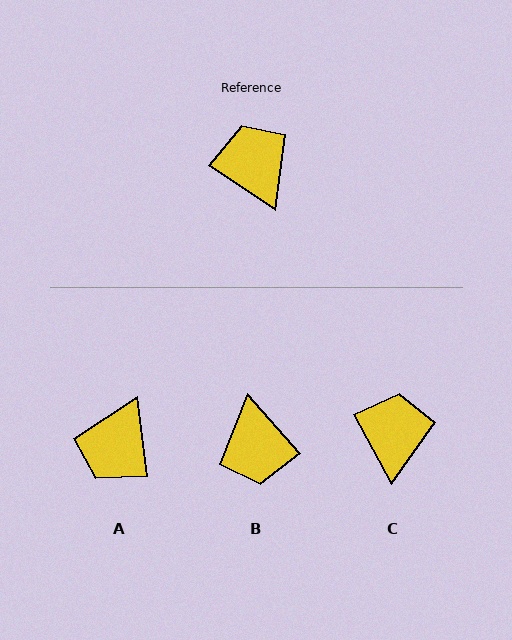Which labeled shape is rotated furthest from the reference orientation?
B, about 167 degrees away.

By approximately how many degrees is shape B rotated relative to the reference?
Approximately 167 degrees counter-clockwise.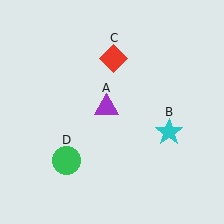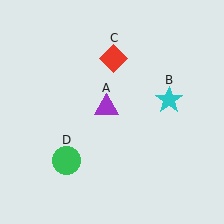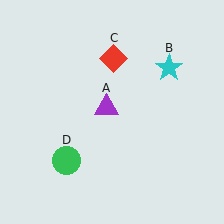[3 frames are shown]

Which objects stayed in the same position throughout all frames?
Purple triangle (object A) and red diamond (object C) and green circle (object D) remained stationary.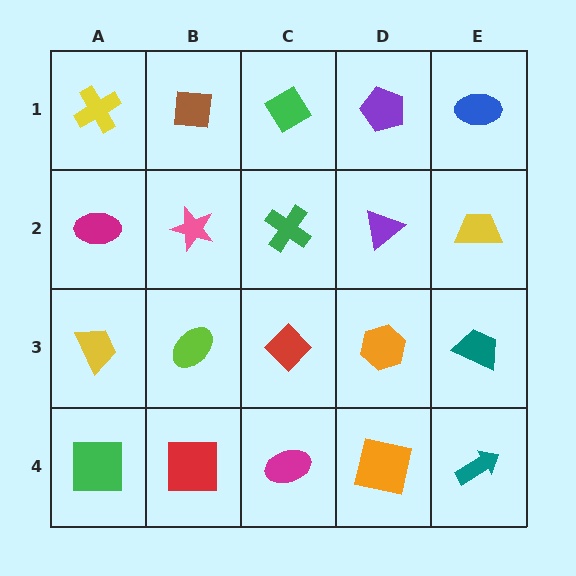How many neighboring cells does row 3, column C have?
4.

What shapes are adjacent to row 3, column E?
A yellow trapezoid (row 2, column E), a teal arrow (row 4, column E), an orange hexagon (row 3, column D).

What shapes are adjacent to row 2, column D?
A purple pentagon (row 1, column D), an orange hexagon (row 3, column D), a green cross (row 2, column C), a yellow trapezoid (row 2, column E).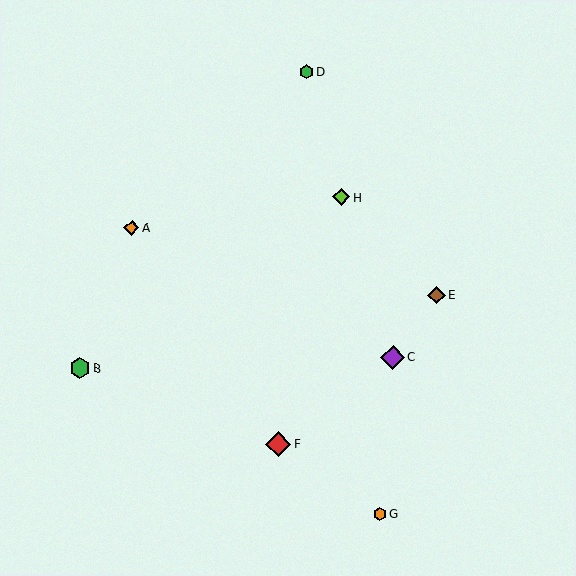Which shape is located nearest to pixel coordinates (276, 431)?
The red diamond (labeled F) at (278, 444) is nearest to that location.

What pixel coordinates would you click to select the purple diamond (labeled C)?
Click at (393, 357) to select the purple diamond C.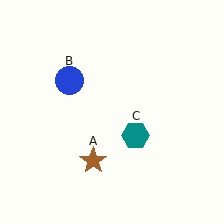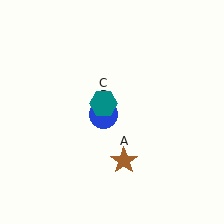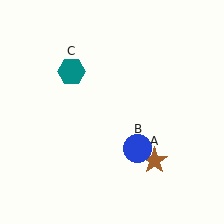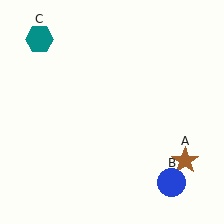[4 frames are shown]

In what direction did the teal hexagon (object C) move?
The teal hexagon (object C) moved up and to the left.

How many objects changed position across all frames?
3 objects changed position: brown star (object A), blue circle (object B), teal hexagon (object C).